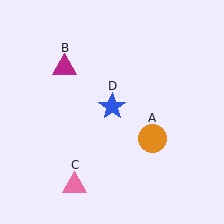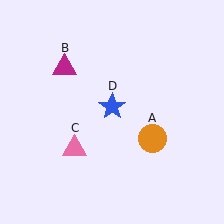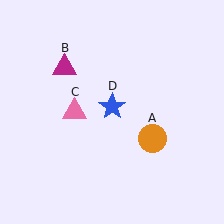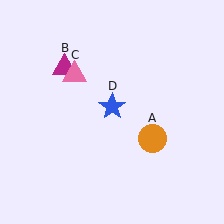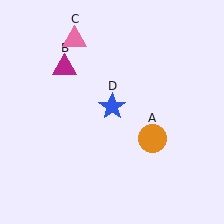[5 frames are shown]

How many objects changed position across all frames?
1 object changed position: pink triangle (object C).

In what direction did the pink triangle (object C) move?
The pink triangle (object C) moved up.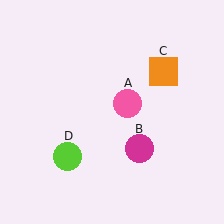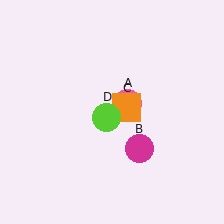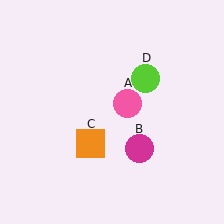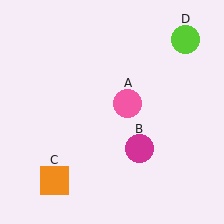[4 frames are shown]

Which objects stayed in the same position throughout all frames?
Pink circle (object A) and magenta circle (object B) remained stationary.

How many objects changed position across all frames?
2 objects changed position: orange square (object C), lime circle (object D).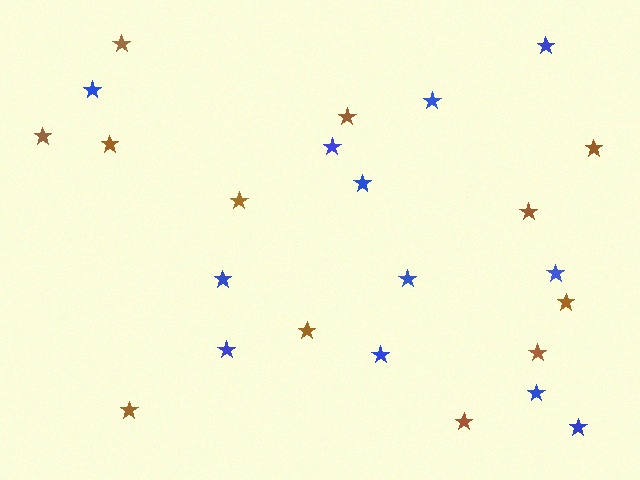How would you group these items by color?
There are 2 groups: one group of brown stars (12) and one group of blue stars (12).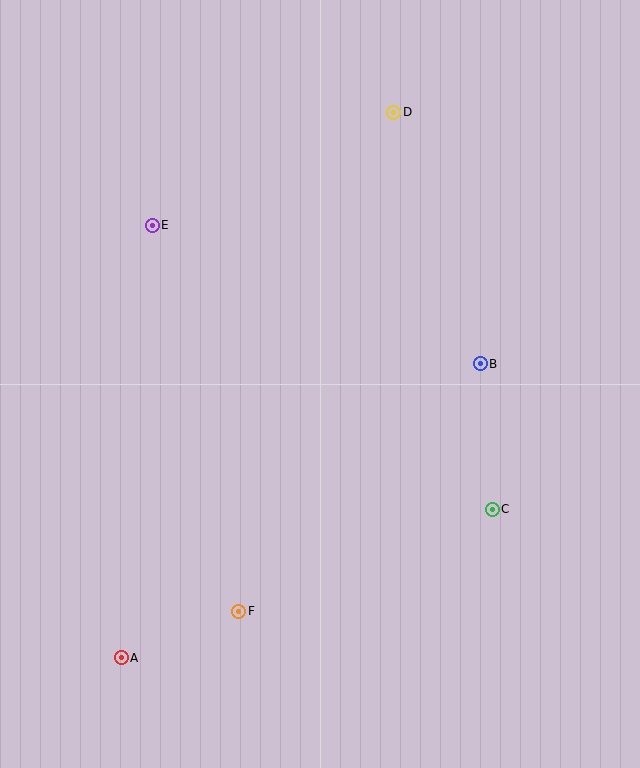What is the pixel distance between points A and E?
The distance between A and E is 433 pixels.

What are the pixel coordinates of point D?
Point D is at (394, 112).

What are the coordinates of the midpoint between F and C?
The midpoint between F and C is at (365, 560).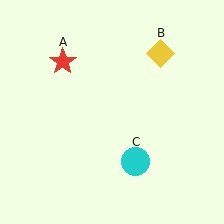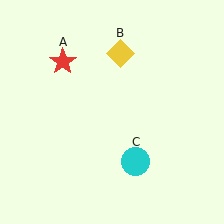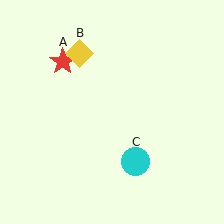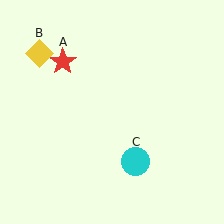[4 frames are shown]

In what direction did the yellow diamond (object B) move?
The yellow diamond (object B) moved left.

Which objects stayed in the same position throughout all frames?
Red star (object A) and cyan circle (object C) remained stationary.